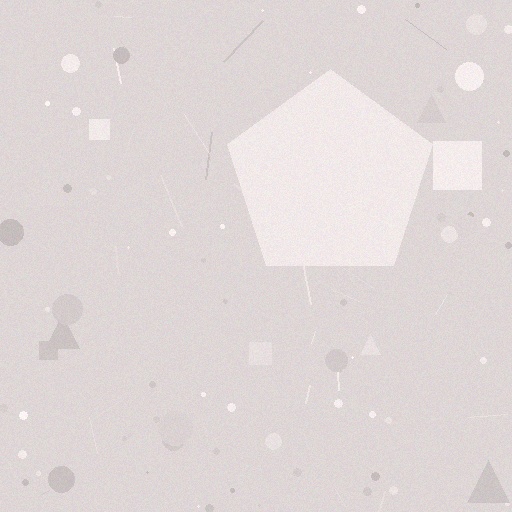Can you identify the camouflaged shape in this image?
The camouflaged shape is a pentagon.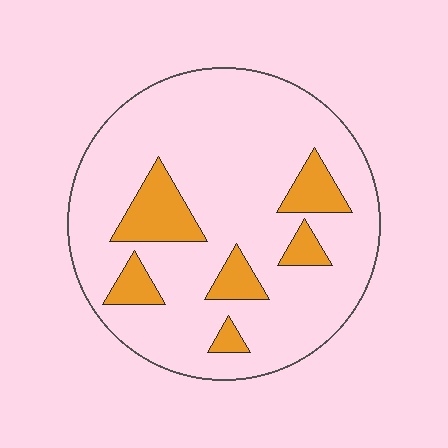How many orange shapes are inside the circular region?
6.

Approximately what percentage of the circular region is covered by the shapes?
Approximately 15%.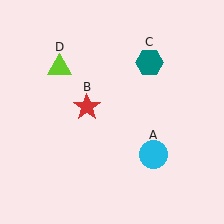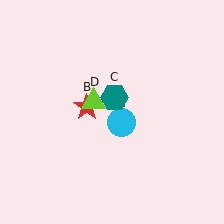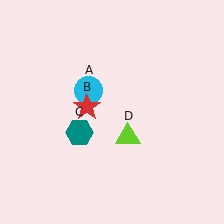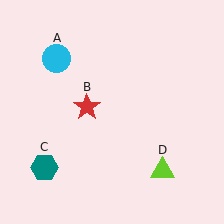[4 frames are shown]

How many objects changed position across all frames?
3 objects changed position: cyan circle (object A), teal hexagon (object C), lime triangle (object D).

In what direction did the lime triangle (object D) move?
The lime triangle (object D) moved down and to the right.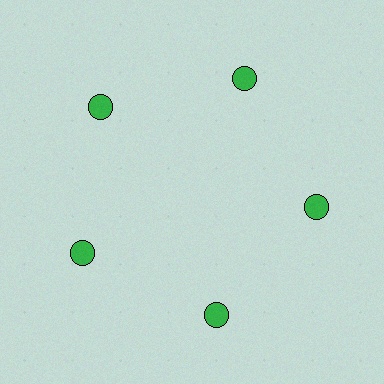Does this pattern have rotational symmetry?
Yes, this pattern has 5-fold rotational symmetry. It looks the same after rotating 72 degrees around the center.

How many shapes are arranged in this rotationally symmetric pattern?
There are 10 shapes, arranged in 5 groups of 2.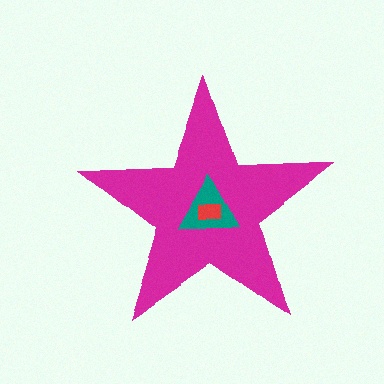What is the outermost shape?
The magenta star.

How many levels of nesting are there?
3.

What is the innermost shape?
The red rectangle.